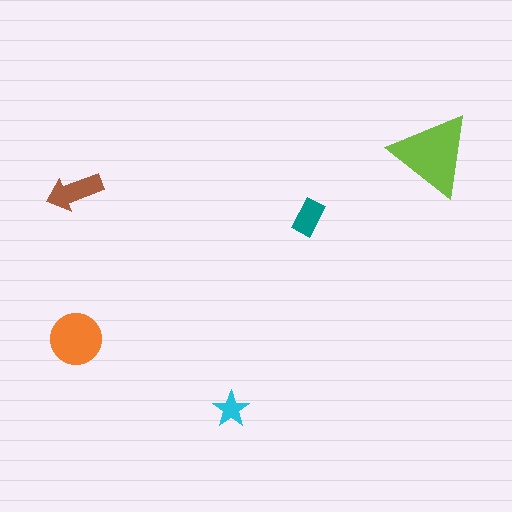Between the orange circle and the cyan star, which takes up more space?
The orange circle.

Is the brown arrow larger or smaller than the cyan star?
Larger.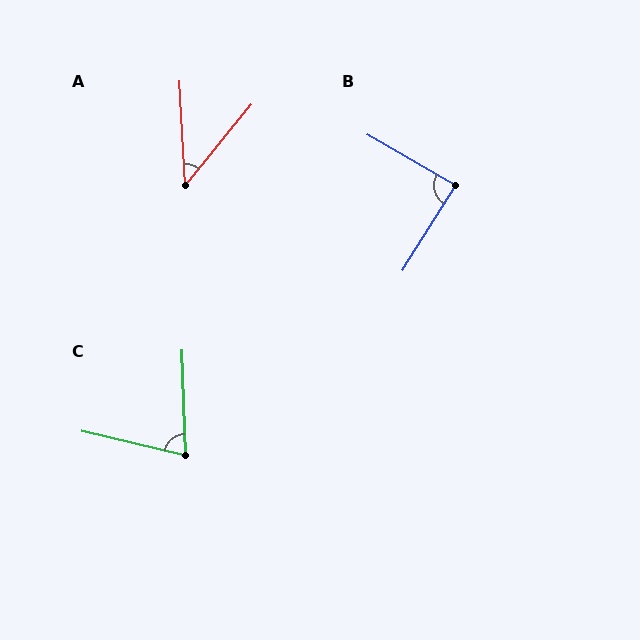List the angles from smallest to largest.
A (42°), C (75°), B (88°).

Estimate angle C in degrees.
Approximately 75 degrees.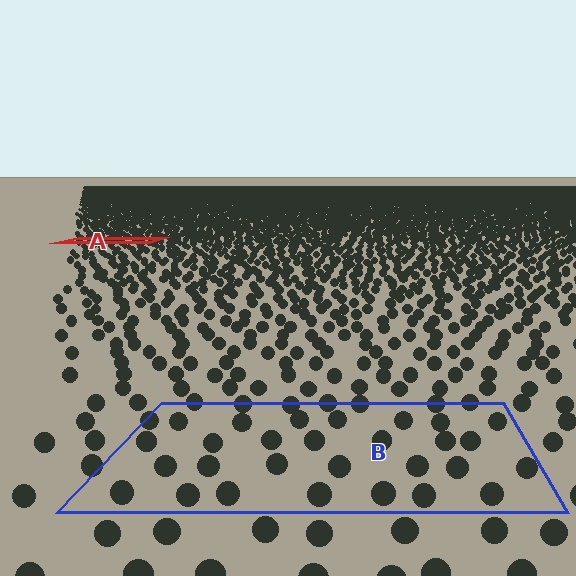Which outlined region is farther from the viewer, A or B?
Region A is farther from the viewer — the texture elements inside it appear smaller and more densely packed.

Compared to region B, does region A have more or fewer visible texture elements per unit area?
Region A has more texture elements per unit area — they are packed more densely because it is farther away.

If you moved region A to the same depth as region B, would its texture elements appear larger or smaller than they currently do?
They would appear larger. At a closer depth, the same texture elements are projected at a bigger on-screen size.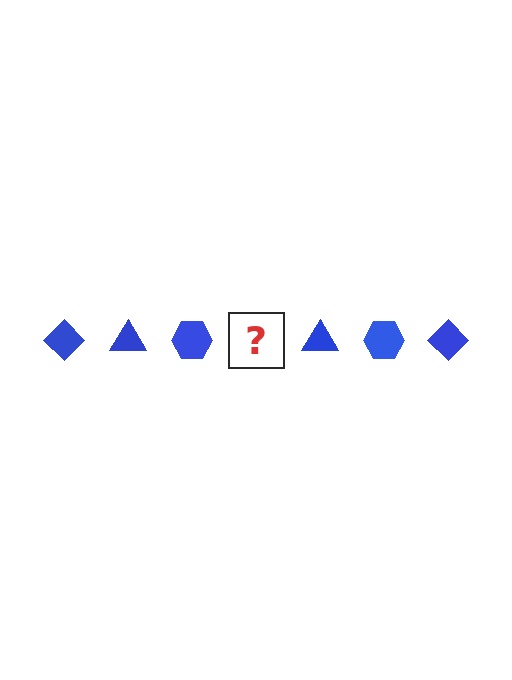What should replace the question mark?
The question mark should be replaced with a blue diamond.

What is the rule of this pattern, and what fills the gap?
The rule is that the pattern cycles through diamond, triangle, hexagon shapes in blue. The gap should be filled with a blue diamond.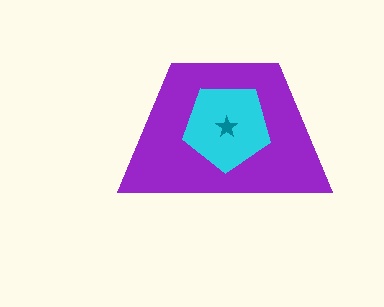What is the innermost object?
The teal star.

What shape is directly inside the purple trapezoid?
The cyan pentagon.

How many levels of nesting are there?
3.